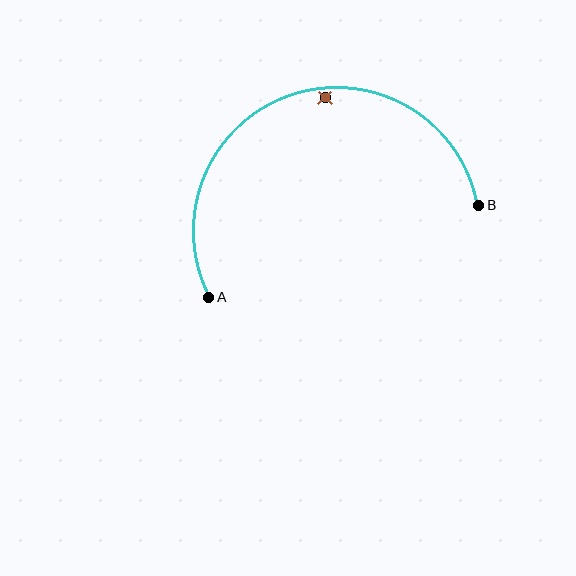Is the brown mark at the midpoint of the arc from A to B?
No — the brown mark does not lie on the arc at all. It sits slightly inside the curve.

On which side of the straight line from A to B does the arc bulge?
The arc bulges above the straight line connecting A and B.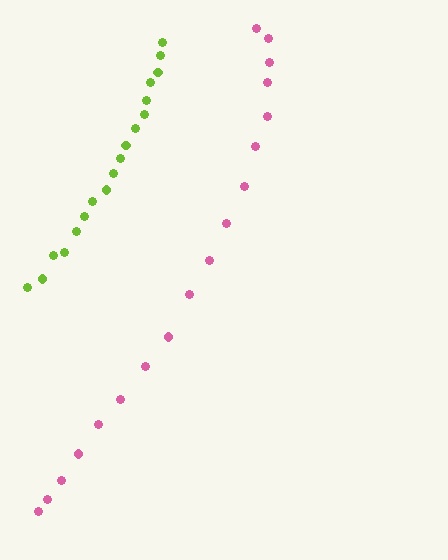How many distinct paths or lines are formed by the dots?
There are 2 distinct paths.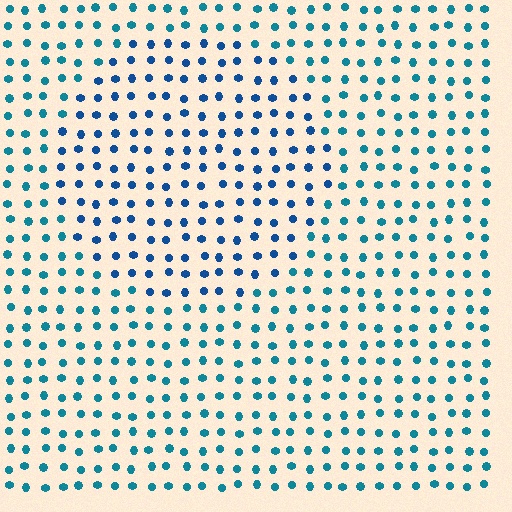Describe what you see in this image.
The image is filled with small teal elements in a uniform arrangement. A circle-shaped region is visible where the elements are tinted to a slightly different hue, forming a subtle color boundary.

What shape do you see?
I see a circle.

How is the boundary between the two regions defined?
The boundary is defined purely by a slight shift in hue (about 25 degrees). Spacing, size, and orientation are identical on both sides.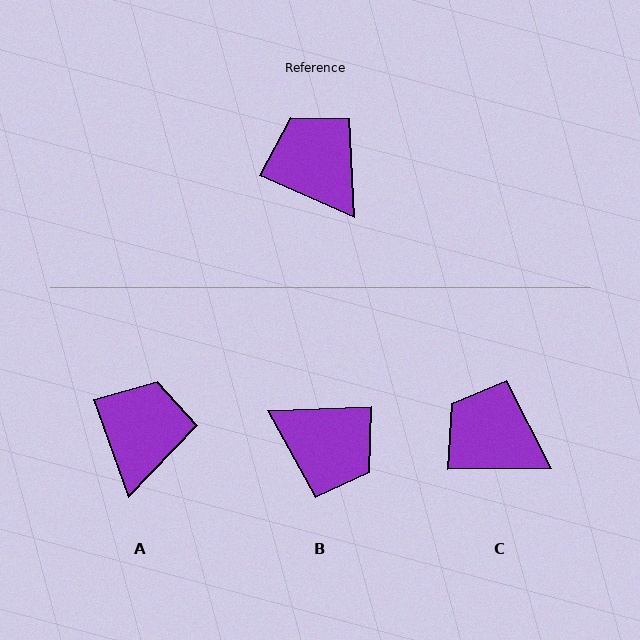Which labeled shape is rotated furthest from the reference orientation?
B, about 154 degrees away.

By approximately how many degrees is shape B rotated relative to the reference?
Approximately 154 degrees clockwise.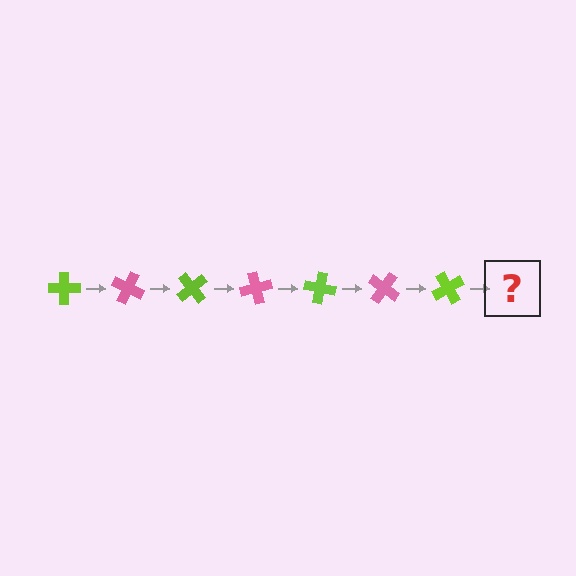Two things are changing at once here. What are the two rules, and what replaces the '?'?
The two rules are that it rotates 25 degrees each step and the color cycles through lime and pink. The '?' should be a pink cross, rotated 175 degrees from the start.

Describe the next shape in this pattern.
It should be a pink cross, rotated 175 degrees from the start.